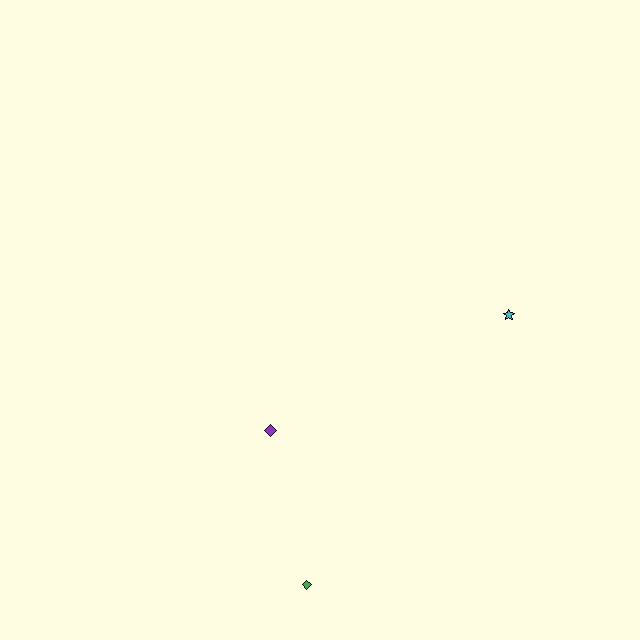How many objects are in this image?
There are 3 objects.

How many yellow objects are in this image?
There are no yellow objects.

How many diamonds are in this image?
There are 2 diamonds.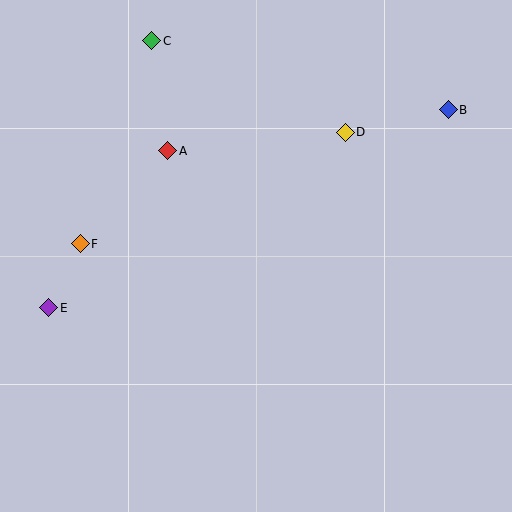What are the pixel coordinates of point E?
Point E is at (49, 308).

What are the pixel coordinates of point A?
Point A is at (168, 151).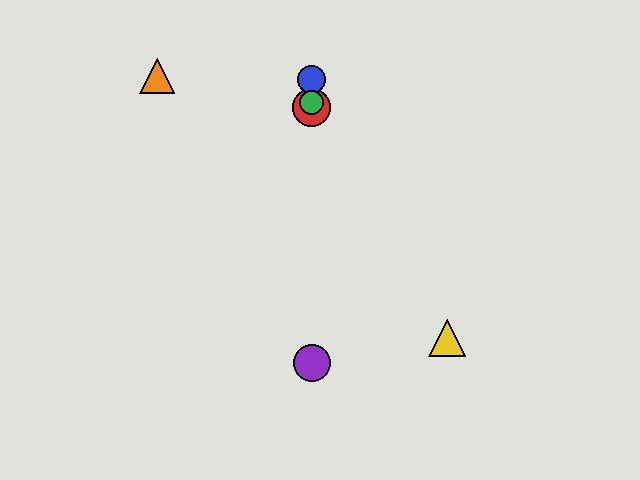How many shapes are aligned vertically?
4 shapes (the red circle, the blue circle, the green circle, the purple circle) are aligned vertically.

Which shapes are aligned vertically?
The red circle, the blue circle, the green circle, the purple circle are aligned vertically.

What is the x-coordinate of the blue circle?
The blue circle is at x≈312.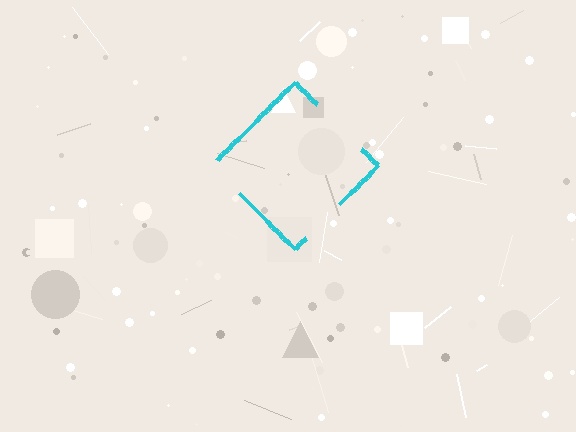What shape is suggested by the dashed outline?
The dashed outline suggests a diamond.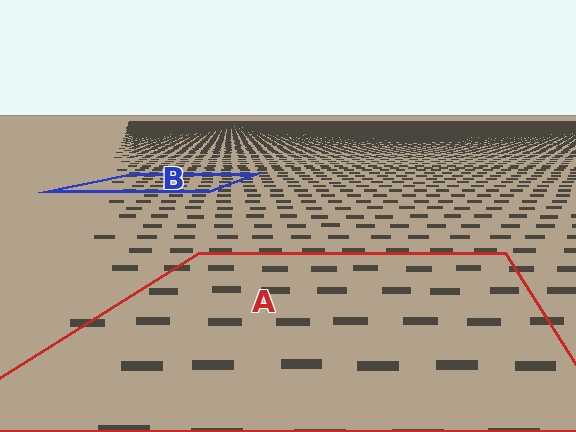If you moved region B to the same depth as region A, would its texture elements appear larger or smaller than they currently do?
They would appear larger. At a closer depth, the same texture elements are projected at a bigger on-screen size.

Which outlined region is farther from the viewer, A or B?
Region B is farther from the viewer — the texture elements inside it appear smaller and more densely packed.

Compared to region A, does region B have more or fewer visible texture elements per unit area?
Region B has more texture elements per unit area — they are packed more densely because it is farther away.